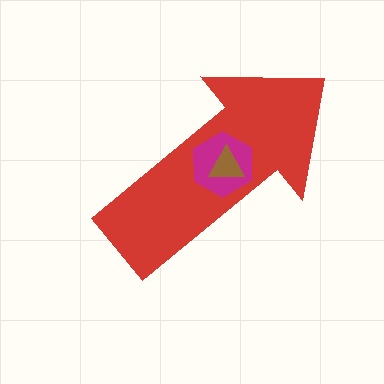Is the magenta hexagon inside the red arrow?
Yes.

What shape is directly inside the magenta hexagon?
The brown triangle.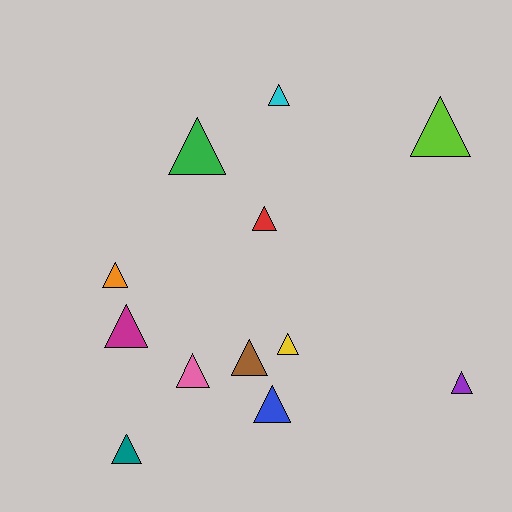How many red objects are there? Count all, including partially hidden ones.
There is 1 red object.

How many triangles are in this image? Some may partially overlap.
There are 12 triangles.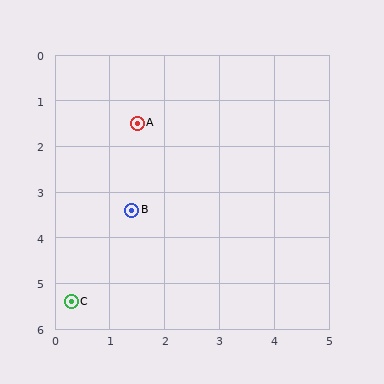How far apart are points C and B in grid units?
Points C and B are about 2.3 grid units apart.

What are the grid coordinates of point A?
Point A is at approximately (1.5, 1.5).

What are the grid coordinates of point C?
Point C is at approximately (0.3, 5.4).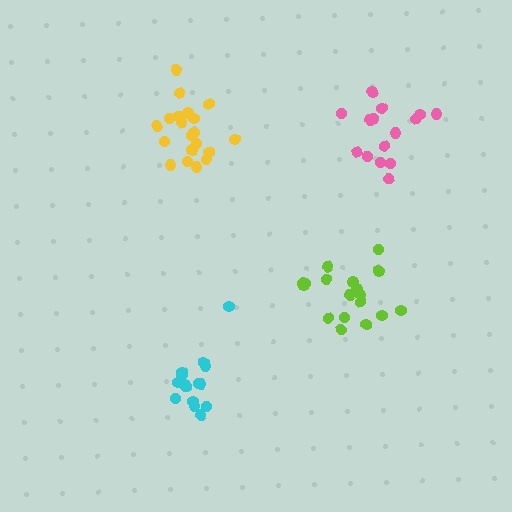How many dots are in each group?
Group 1: 18 dots, Group 2: 20 dots, Group 3: 16 dots, Group 4: 15 dots (69 total).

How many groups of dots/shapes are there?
There are 4 groups.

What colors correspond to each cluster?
The clusters are colored: lime, yellow, cyan, pink.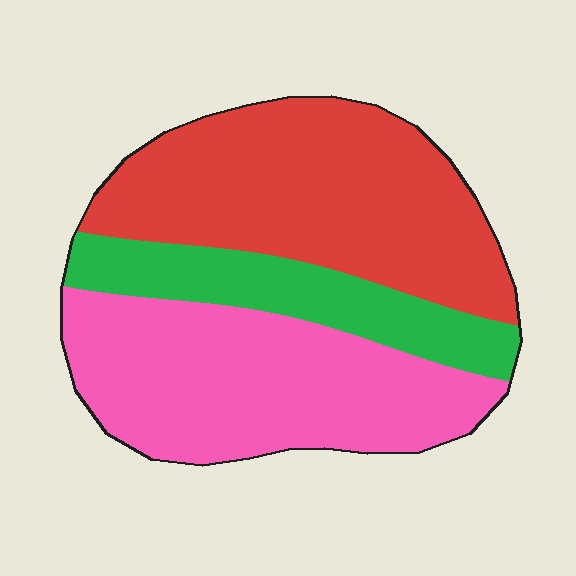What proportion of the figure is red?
Red covers 42% of the figure.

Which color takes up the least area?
Green, at roughly 20%.